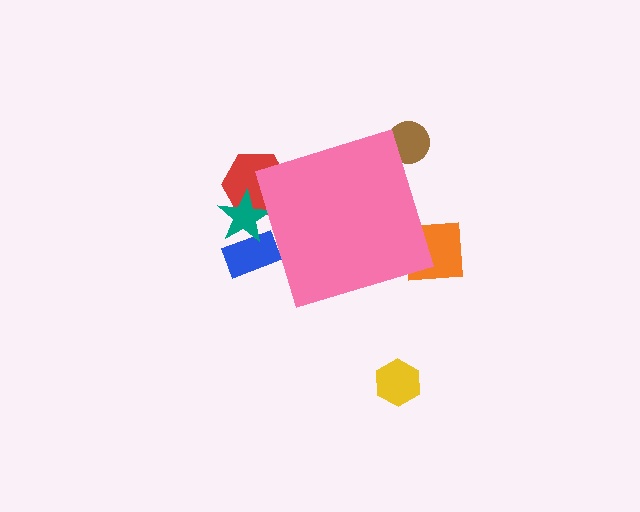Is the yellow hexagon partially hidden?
No, the yellow hexagon is fully visible.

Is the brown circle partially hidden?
Yes, the brown circle is partially hidden behind the pink diamond.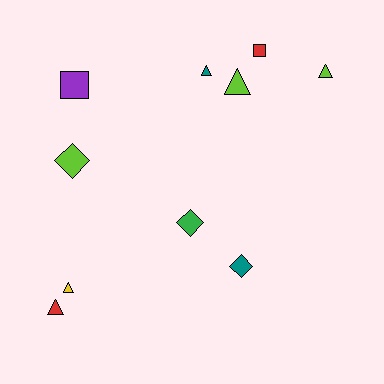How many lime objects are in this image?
There are 3 lime objects.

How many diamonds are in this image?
There are 3 diamonds.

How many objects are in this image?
There are 10 objects.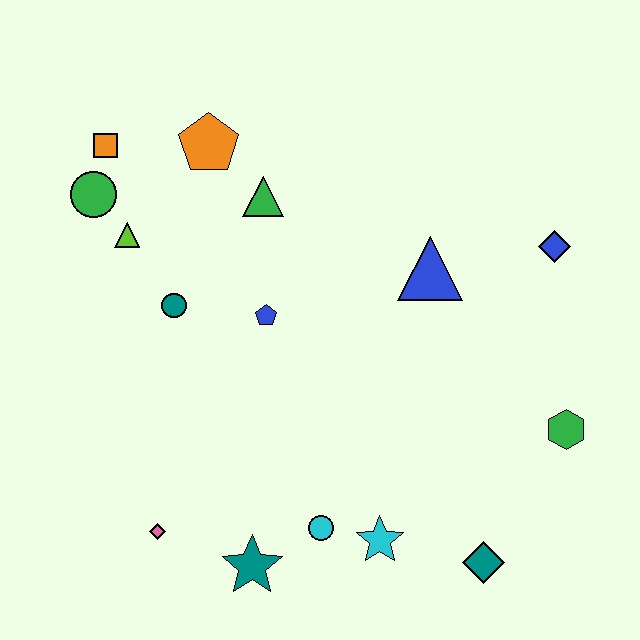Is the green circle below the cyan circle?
No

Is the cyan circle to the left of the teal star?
No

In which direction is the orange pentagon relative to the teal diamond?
The orange pentagon is above the teal diamond.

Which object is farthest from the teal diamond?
The orange square is farthest from the teal diamond.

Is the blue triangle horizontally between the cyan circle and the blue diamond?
Yes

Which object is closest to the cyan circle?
The cyan star is closest to the cyan circle.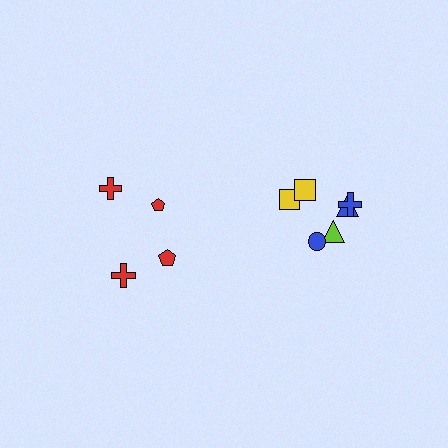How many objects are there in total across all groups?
There are 10 objects.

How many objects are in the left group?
There are 4 objects.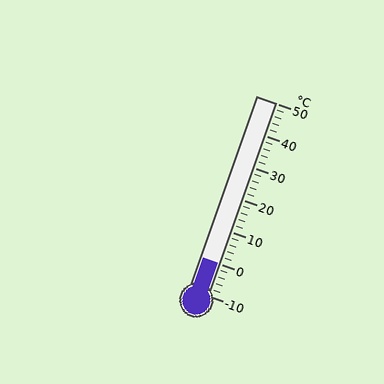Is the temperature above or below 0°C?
The temperature is at 0°C.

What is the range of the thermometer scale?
The thermometer scale ranges from -10°C to 50°C.